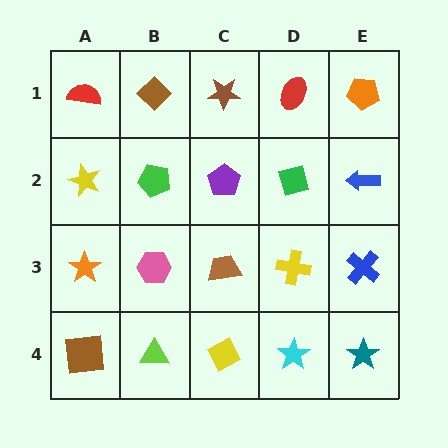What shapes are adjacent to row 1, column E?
A blue arrow (row 2, column E), a red ellipse (row 1, column D).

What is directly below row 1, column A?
A yellow star.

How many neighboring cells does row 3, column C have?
4.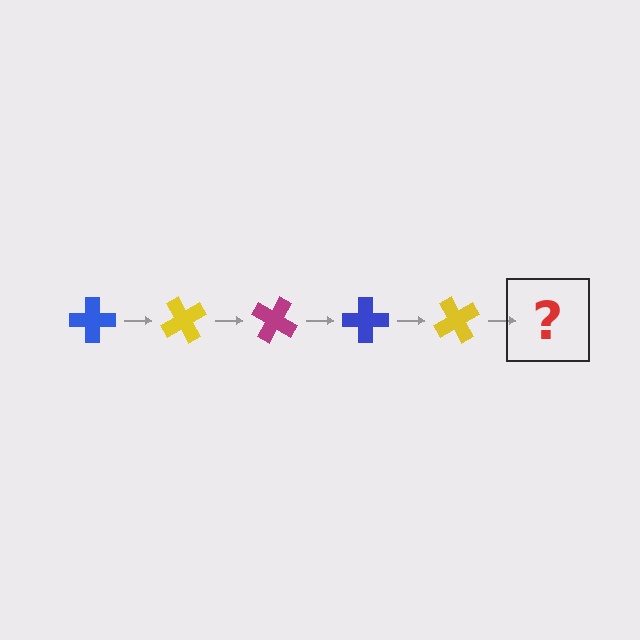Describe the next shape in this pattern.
It should be a magenta cross, rotated 300 degrees from the start.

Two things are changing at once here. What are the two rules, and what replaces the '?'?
The two rules are that it rotates 60 degrees each step and the color cycles through blue, yellow, and magenta. The '?' should be a magenta cross, rotated 300 degrees from the start.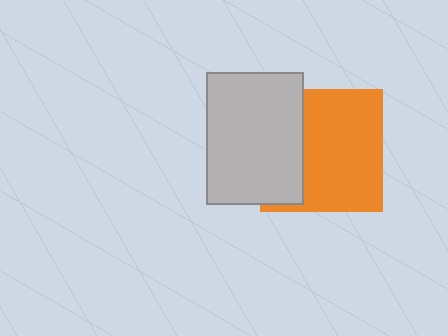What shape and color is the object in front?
The object in front is a light gray rectangle.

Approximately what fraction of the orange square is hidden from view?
Roughly 34% of the orange square is hidden behind the light gray rectangle.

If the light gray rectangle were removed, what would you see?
You would see the complete orange square.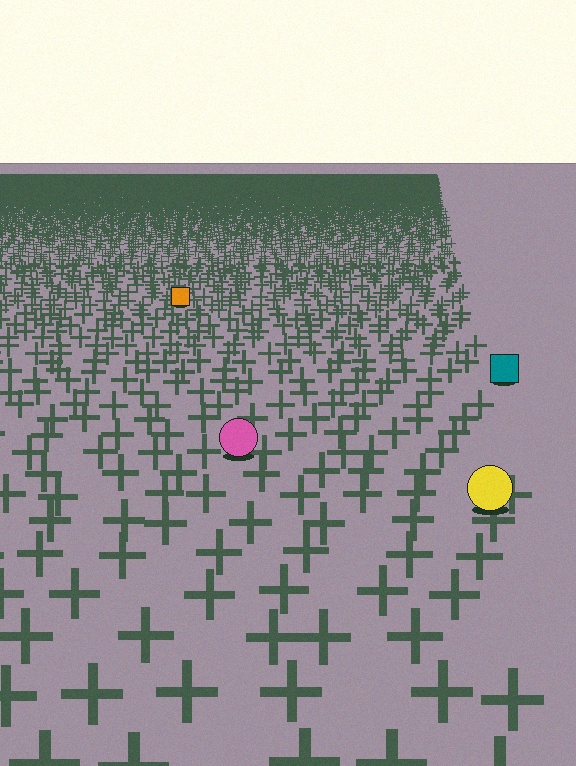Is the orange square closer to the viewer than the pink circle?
No. The pink circle is closer — you can tell from the texture gradient: the ground texture is coarser near it.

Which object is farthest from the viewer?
The orange square is farthest from the viewer. It appears smaller and the ground texture around it is denser.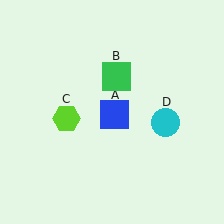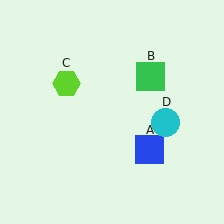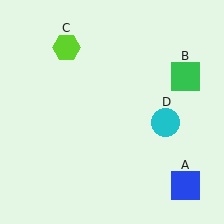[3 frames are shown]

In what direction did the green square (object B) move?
The green square (object B) moved right.